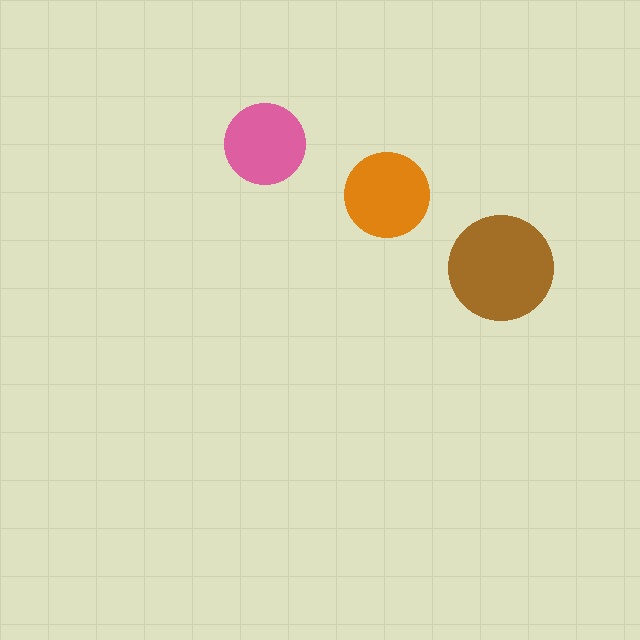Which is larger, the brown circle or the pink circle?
The brown one.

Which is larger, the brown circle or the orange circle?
The brown one.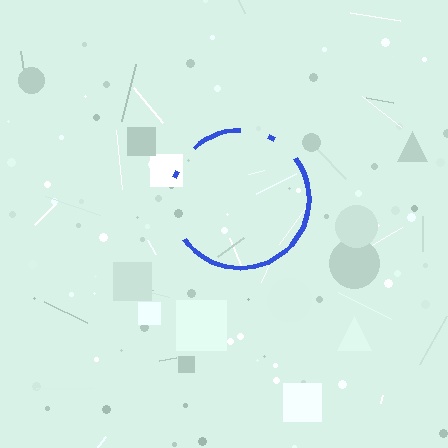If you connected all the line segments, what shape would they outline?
They would outline a circle.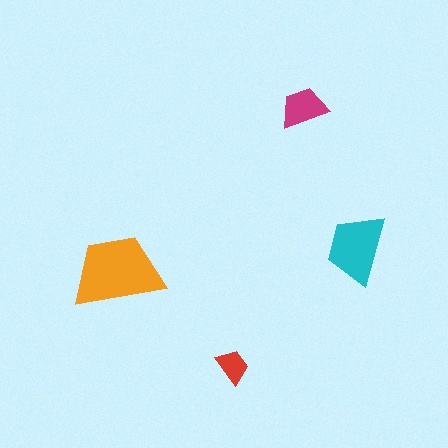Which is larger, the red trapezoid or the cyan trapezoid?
The cyan one.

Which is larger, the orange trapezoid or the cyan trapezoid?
The orange one.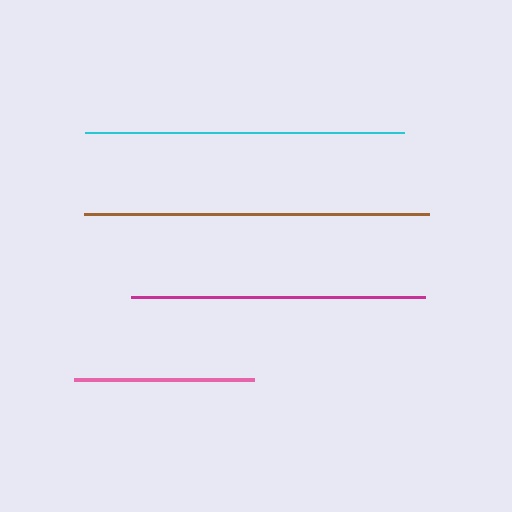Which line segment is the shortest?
The pink line is the shortest at approximately 181 pixels.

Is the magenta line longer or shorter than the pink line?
The magenta line is longer than the pink line.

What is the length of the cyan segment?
The cyan segment is approximately 318 pixels long.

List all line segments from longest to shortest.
From longest to shortest: brown, cyan, magenta, pink.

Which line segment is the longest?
The brown line is the longest at approximately 345 pixels.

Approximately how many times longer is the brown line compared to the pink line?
The brown line is approximately 1.9 times the length of the pink line.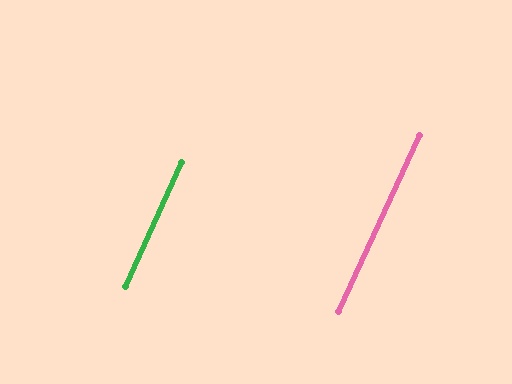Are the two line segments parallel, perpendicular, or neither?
Parallel — their directions differ by only 0.2°.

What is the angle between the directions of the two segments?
Approximately 0 degrees.